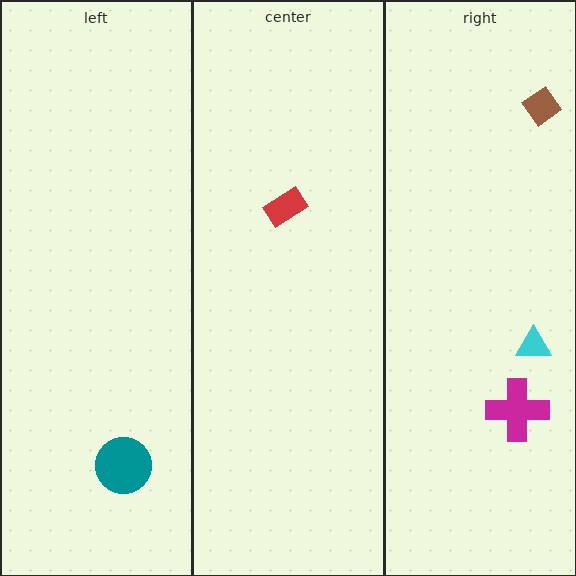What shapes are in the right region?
The cyan triangle, the magenta cross, the brown diamond.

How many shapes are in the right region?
3.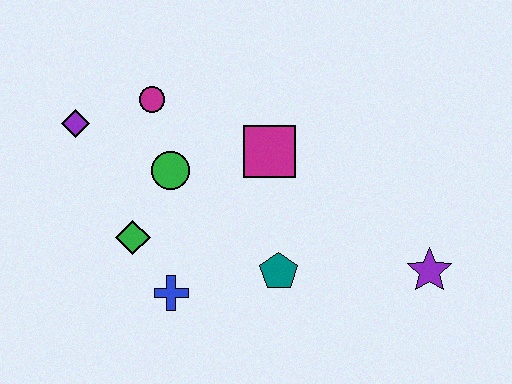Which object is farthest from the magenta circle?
The purple star is farthest from the magenta circle.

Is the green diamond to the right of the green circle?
No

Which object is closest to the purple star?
The teal pentagon is closest to the purple star.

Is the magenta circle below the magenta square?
No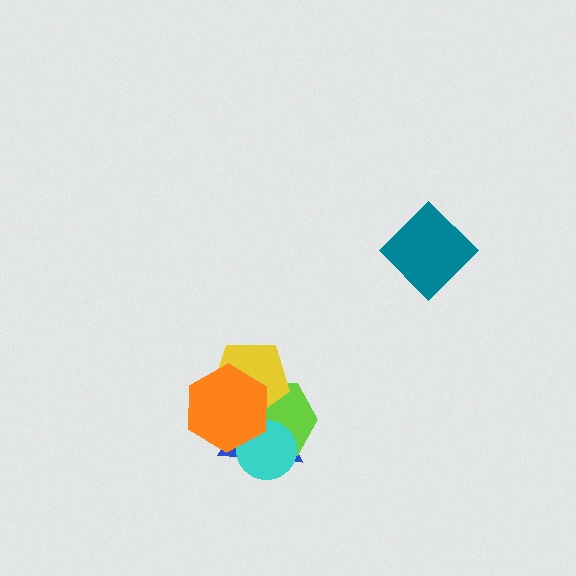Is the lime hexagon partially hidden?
Yes, it is partially covered by another shape.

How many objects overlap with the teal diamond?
0 objects overlap with the teal diamond.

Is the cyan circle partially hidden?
Yes, it is partially covered by another shape.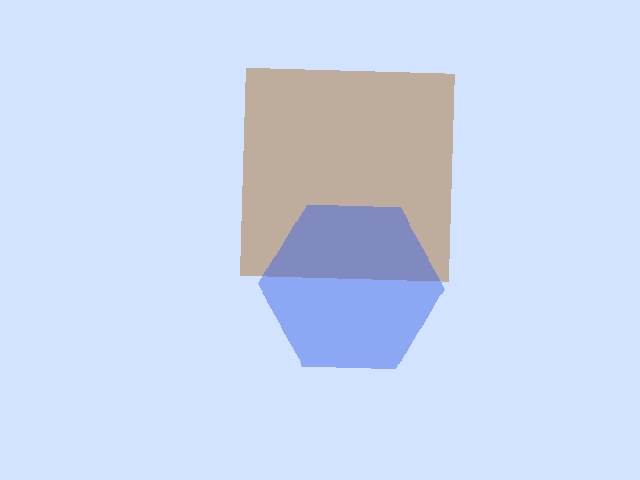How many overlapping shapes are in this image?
There are 2 overlapping shapes in the image.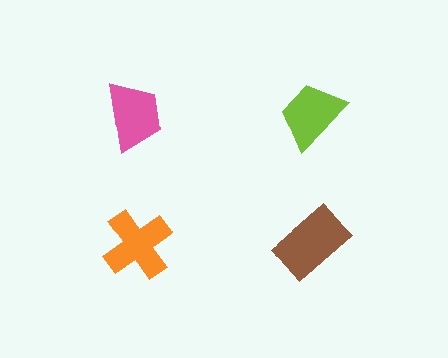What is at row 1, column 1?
A pink trapezoid.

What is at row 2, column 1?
An orange cross.